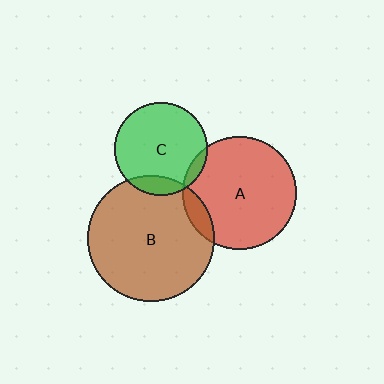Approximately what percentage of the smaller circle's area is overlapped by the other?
Approximately 5%.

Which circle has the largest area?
Circle B (brown).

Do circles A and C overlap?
Yes.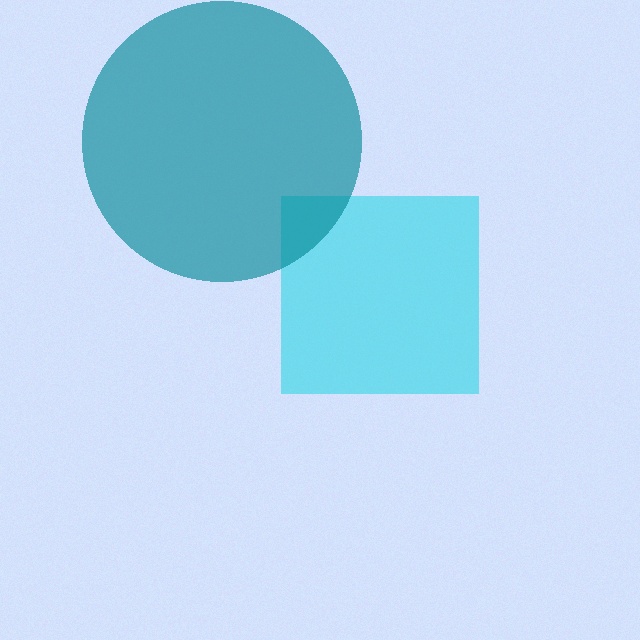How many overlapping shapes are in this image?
There are 2 overlapping shapes in the image.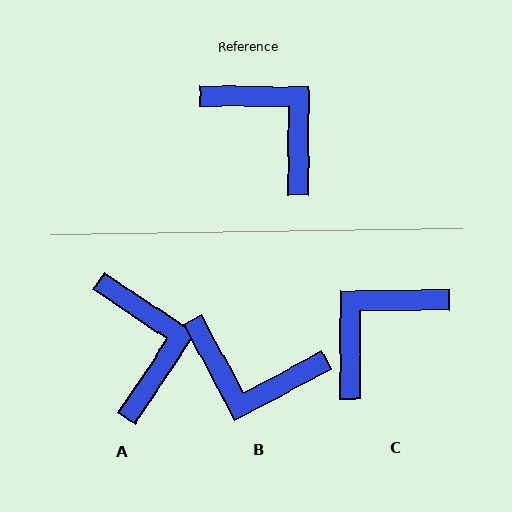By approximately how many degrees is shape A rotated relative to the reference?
Approximately 33 degrees clockwise.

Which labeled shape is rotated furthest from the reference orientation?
B, about 152 degrees away.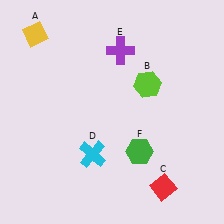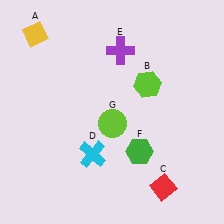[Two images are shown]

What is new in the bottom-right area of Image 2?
A lime circle (G) was added in the bottom-right area of Image 2.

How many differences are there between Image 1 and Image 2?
There is 1 difference between the two images.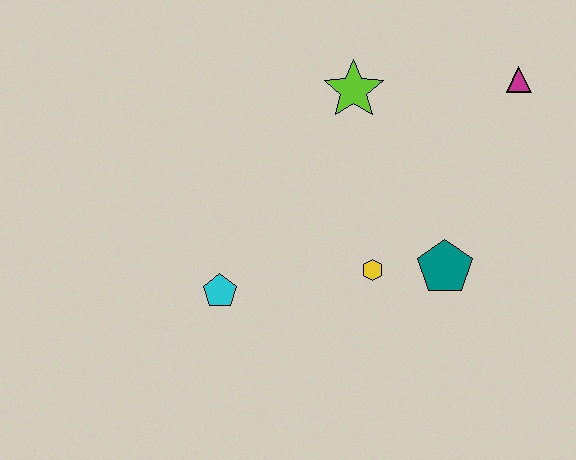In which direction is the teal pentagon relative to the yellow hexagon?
The teal pentagon is to the right of the yellow hexagon.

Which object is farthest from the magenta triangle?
The cyan pentagon is farthest from the magenta triangle.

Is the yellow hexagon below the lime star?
Yes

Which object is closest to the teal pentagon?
The yellow hexagon is closest to the teal pentagon.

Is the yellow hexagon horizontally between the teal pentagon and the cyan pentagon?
Yes